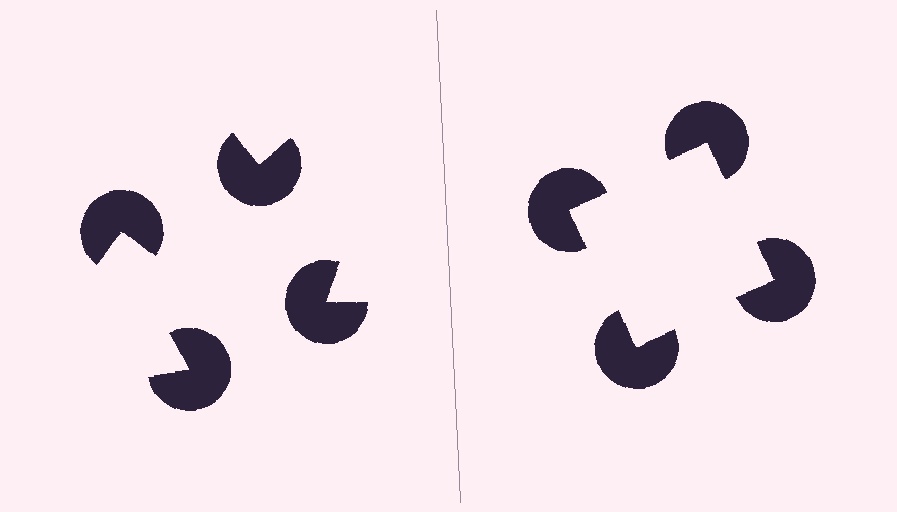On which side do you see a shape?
An illusory square appears on the right side. On the left side the wedge cuts are rotated, so no coherent shape forms.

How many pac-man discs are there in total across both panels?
8 — 4 on each side.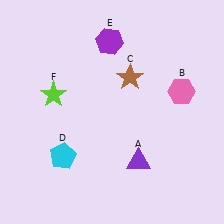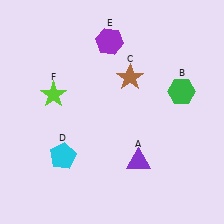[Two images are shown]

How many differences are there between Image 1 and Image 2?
There is 1 difference between the two images.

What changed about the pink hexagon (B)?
In Image 1, B is pink. In Image 2, it changed to green.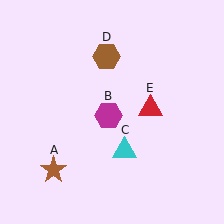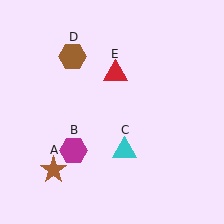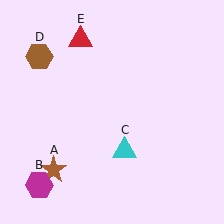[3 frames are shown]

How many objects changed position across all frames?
3 objects changed position: magenta hexagon (object B), brown hexagon (object D), red triangle (object E).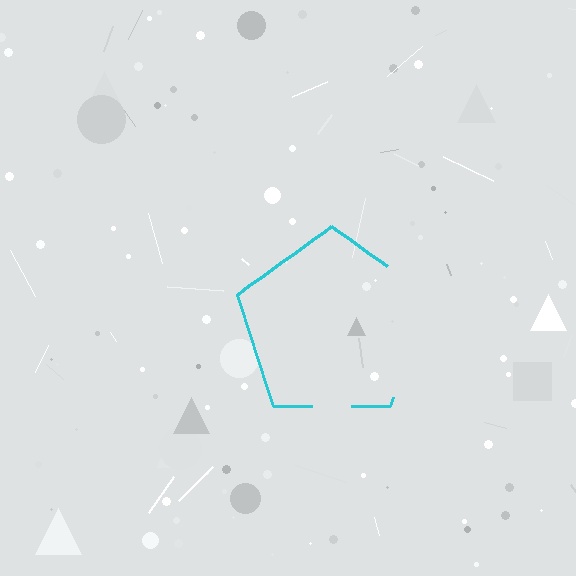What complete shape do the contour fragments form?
The contour fragments form a pentagon.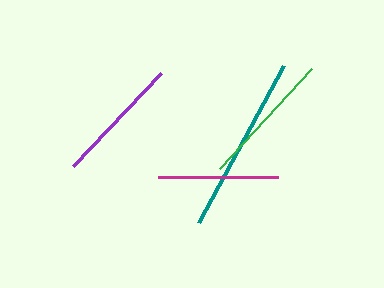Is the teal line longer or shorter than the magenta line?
The teal line is longer than the magenta line.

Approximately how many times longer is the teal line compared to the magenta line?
The teal line is approximately 1.5 times the length of the magenta line.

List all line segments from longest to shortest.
From longest to shortest: teal, green, purple, magenta.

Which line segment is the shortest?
The magenta line is the shortest at approximately 120 pixels.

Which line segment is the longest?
The teal line is the longest at approximately 179 pixels.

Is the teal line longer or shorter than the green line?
The teal line is longer than the green line.